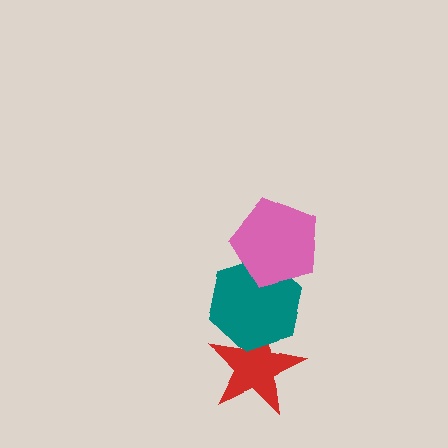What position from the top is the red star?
The red star is 3rd from the top.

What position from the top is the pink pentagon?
The pink pentagon is 1st from the top.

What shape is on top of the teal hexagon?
The pink pentagon is on top of the teal hexagon.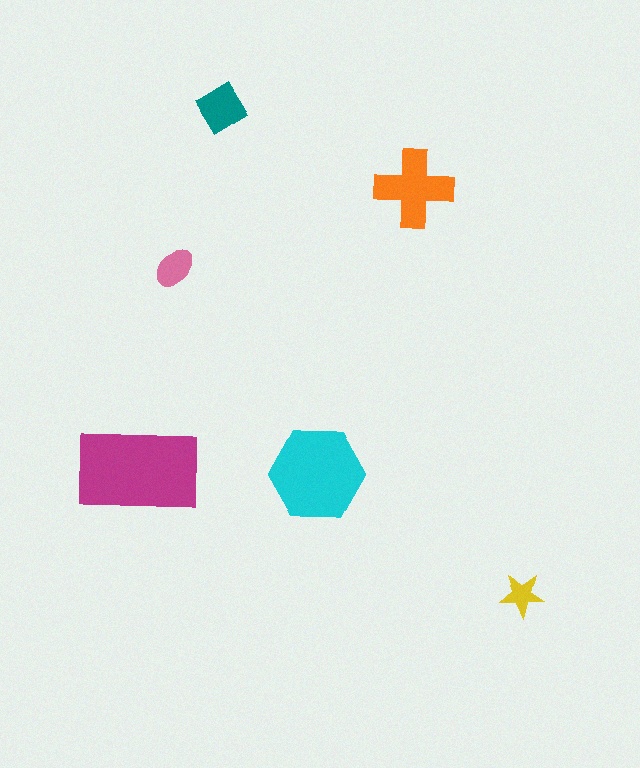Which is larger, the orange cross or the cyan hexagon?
The cyan hexagon.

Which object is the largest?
The magenta rectangle.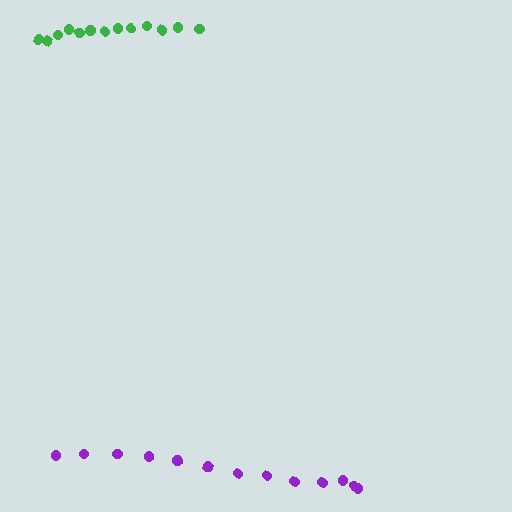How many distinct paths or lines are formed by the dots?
There are 2 distinct paths.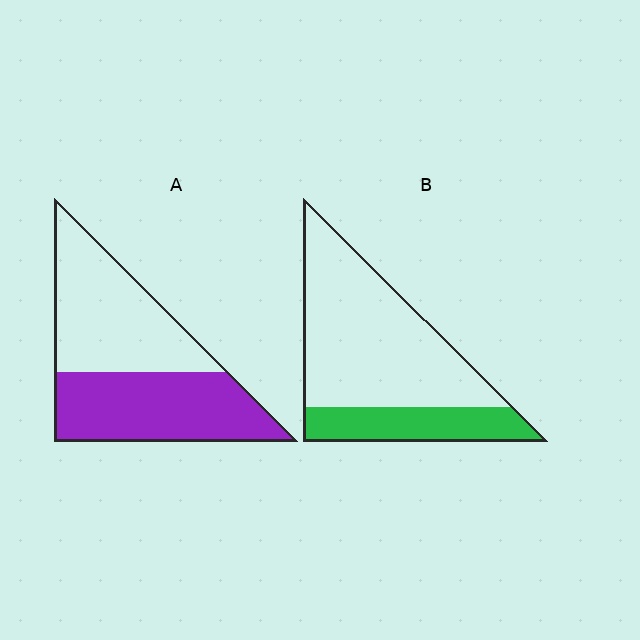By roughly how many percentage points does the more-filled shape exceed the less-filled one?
By roughly 20 percentage points (A over B).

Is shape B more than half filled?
No.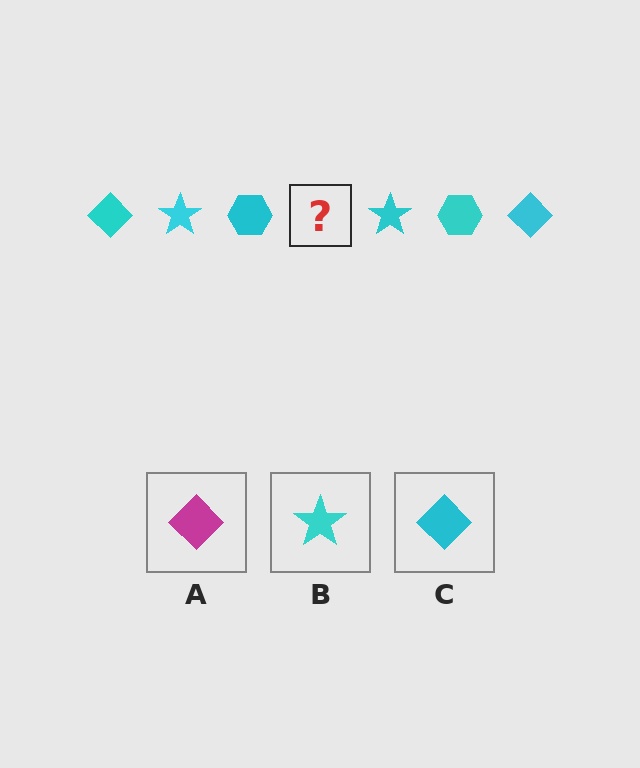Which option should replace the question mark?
Option C.